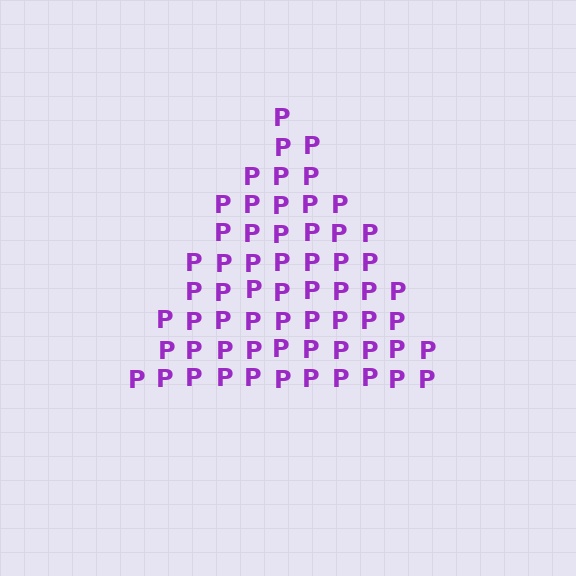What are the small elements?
The small elements are letter P's.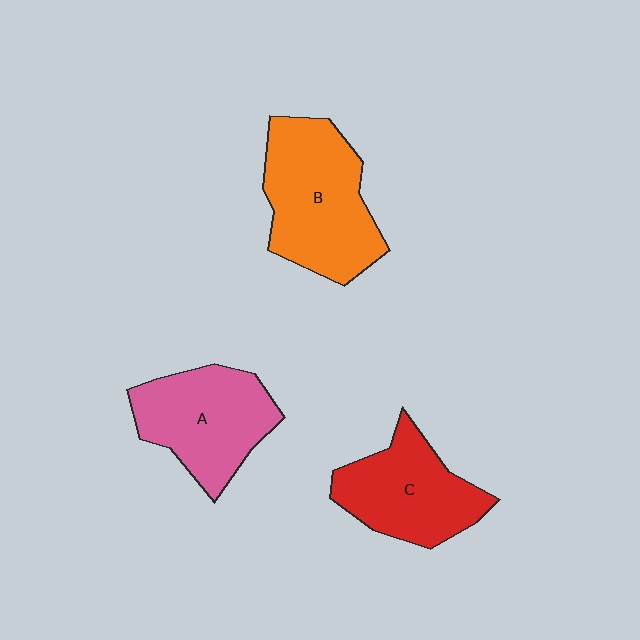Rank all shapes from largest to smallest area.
From largest to smallest: B (orange), A (pink), C (red).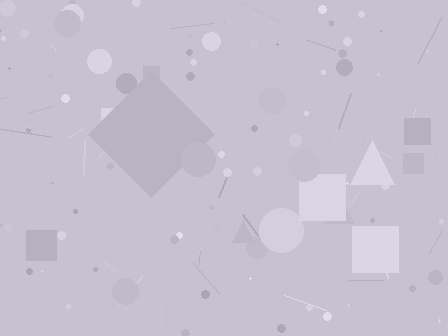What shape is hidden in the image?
A diamond is hidden in the image.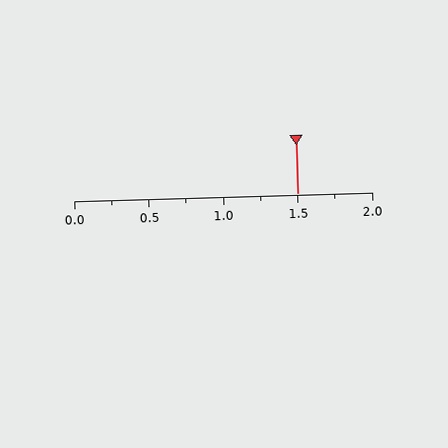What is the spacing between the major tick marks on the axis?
The major ticks are spaced 0.5 apart.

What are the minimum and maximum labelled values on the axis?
The axis runs from 0.0 to 2.0.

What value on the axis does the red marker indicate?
The marker indicates approximately 1.5.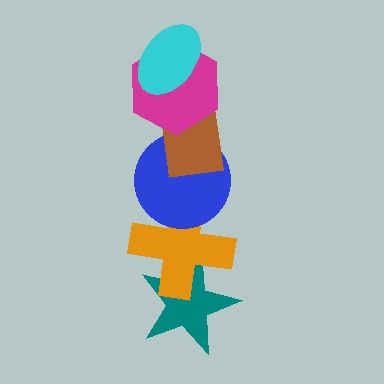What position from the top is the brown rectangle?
The brown rectangle is 3rd from the top.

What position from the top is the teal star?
The teal star is 6th from the top.